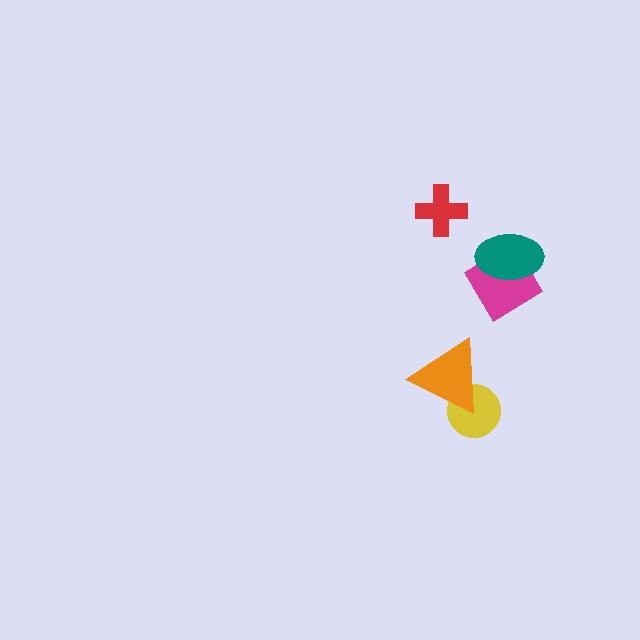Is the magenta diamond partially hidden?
Yes, it is partially covered by another shape.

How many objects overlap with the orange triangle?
1 object overlaps with the orange triangle.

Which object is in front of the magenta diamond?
The teal ellipse is in front of the magenta diamond.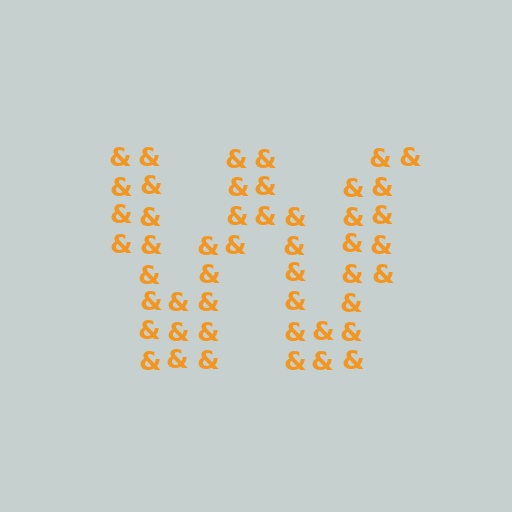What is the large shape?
The large shape is the letter W.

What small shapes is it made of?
It is made of small ampersands.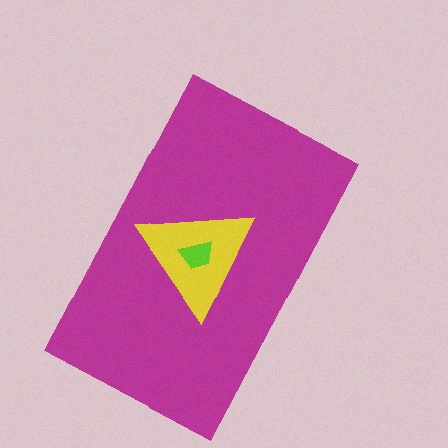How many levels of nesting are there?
3.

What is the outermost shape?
The magenta rectangle.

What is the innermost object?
The lime trapezoid.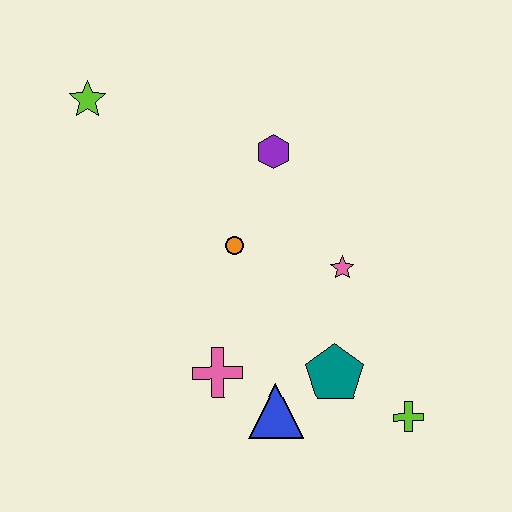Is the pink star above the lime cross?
Yes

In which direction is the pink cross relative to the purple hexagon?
The pink cross is below the purple hexagon.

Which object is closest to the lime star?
The purple hexagon is closest to the lime star.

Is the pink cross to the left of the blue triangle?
Yes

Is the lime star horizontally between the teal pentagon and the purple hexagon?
No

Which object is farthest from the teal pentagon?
The lime star is farthest from the teal pentagon.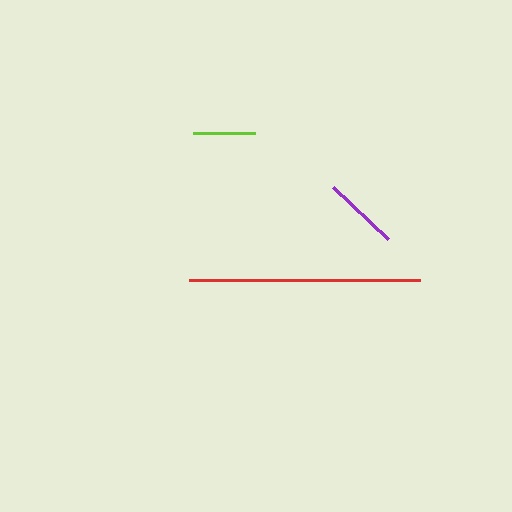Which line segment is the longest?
The red line is the longest at approximately 231 pixels.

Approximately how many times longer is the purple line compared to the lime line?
The purple line is approximately 1.2 times the length of the lime line.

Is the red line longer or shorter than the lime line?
The red line is longer than the lime line.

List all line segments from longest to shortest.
From longest to shortest: red, purple, lime.